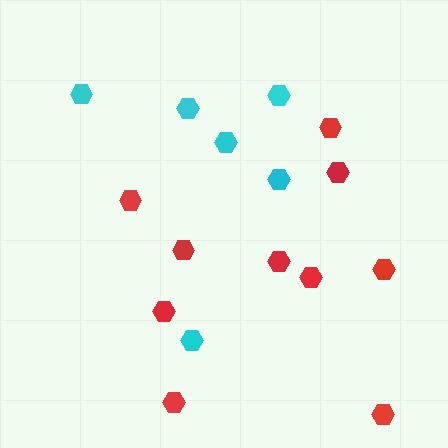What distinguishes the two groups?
There are 2 groups: one group of cyan hexagons (6) and one group of red hexagons (10).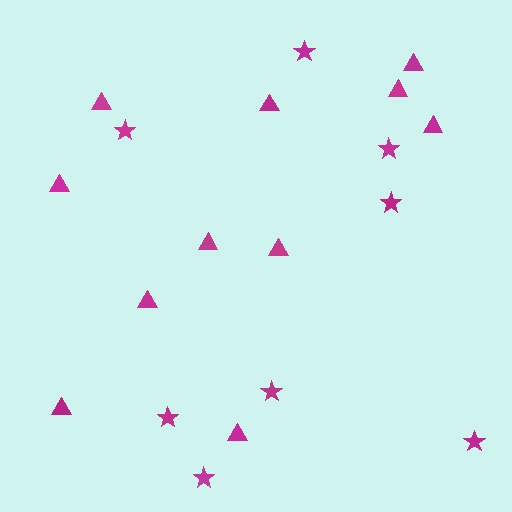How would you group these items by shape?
There are 2 groups: one group of stars (8) and one group of triangles (11).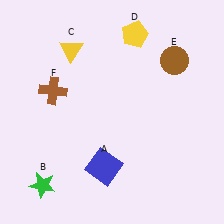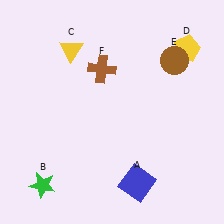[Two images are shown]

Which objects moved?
The objects that moved are: the blue square (A), the yellow pentagon (D), the brown cross (F).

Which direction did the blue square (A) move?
The blue square (A) moved right.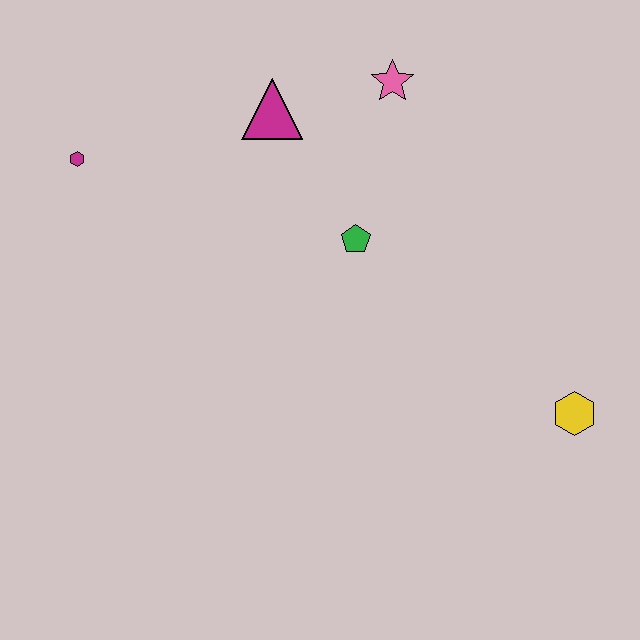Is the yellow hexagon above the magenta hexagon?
No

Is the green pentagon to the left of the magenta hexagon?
No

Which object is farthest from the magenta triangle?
The yellow hexagon is farthest from the magenta triangle.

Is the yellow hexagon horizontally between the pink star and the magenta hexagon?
No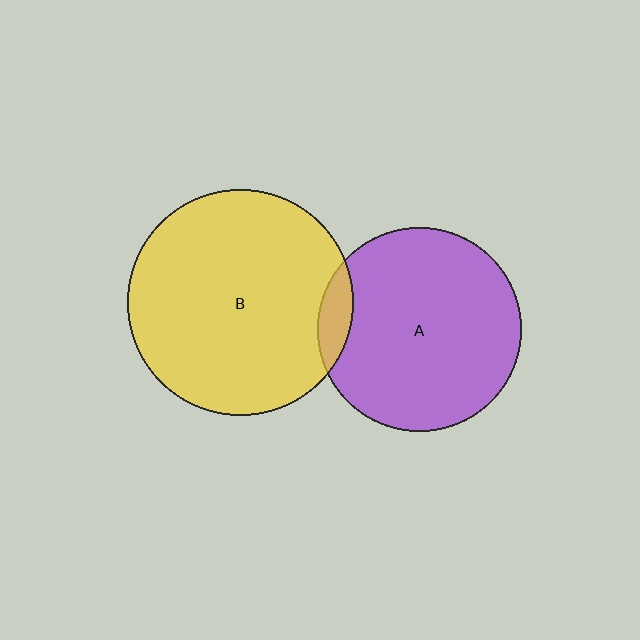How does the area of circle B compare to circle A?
Approximately 1.2 times.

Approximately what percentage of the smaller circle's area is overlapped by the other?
Approximately 10%.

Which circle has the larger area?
Circle B (yellow).